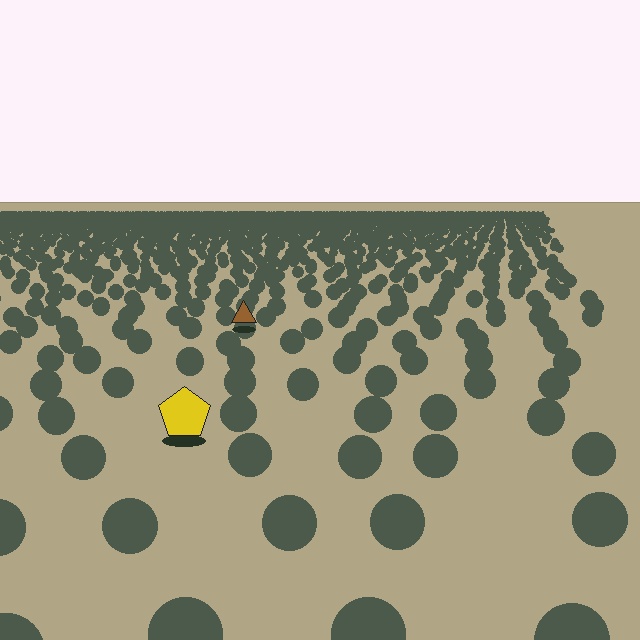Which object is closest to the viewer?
The yellow pentagon is closest. The texture marks near it are larger and more spread out.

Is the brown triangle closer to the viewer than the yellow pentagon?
No. The yellow pentagon is closer — you can tell from the texture gradient: the ground texture is coarser near it.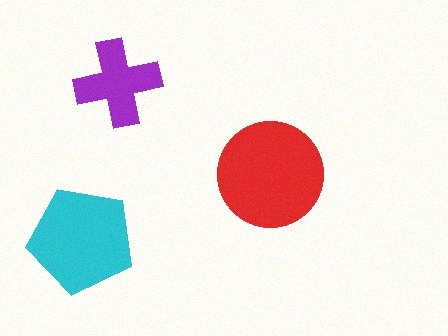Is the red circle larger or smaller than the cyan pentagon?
Larger.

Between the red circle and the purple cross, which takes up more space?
The red circle.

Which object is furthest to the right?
The red circle is rightmost.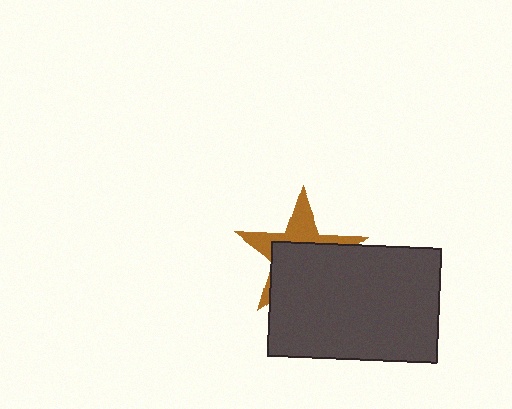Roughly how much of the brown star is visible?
A small part of it is visible (roughly 40%).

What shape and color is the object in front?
The object in front is a dark gray rectangle.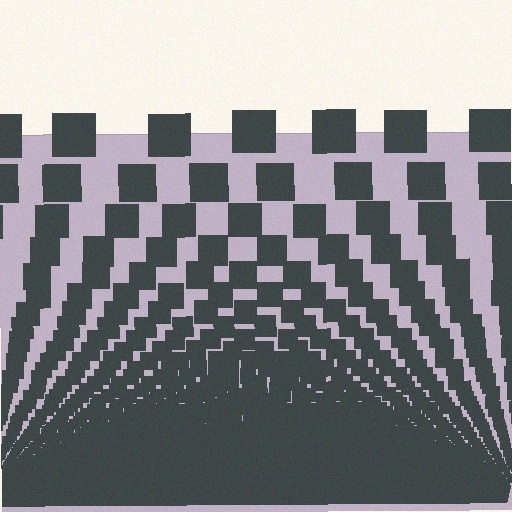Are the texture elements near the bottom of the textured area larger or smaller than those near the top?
Smaller. The gradient is inverted — elements near the bottom are smaller and denser.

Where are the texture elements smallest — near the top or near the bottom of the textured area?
Near the bottom.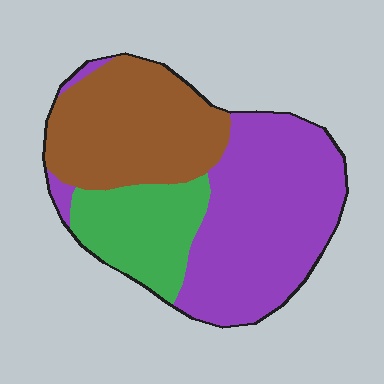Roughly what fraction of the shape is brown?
Brown takes up about one third (1/3) of the shape.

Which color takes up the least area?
Green, at roughly 20%.